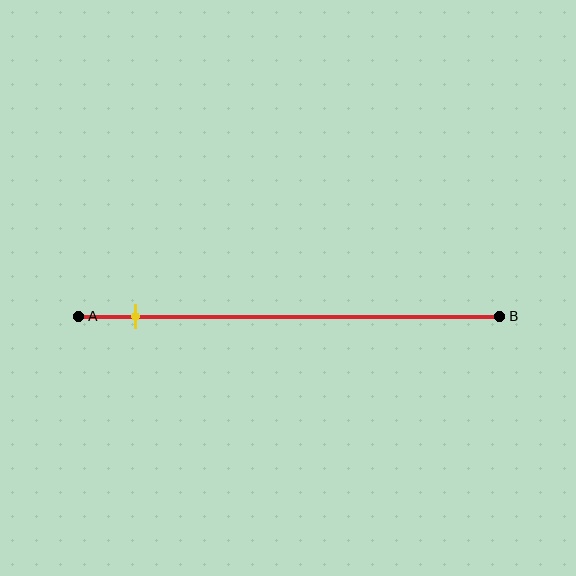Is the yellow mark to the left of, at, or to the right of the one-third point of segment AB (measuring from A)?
The yellow mark is to the left of the one-third point of segment AB.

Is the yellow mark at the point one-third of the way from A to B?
No, the mark is at about 15% from A, not at the 33% one-third point.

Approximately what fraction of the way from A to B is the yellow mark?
The yellow mark is approximately 15% of the way from A to B.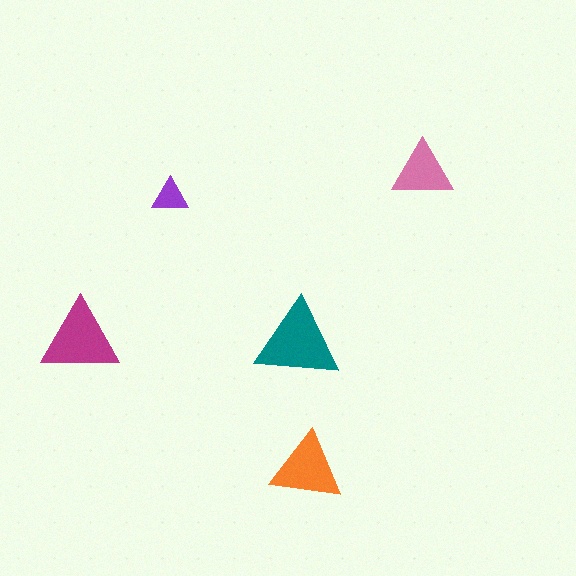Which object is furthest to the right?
The pink triangle is rightmost.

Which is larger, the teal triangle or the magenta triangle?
The teal one.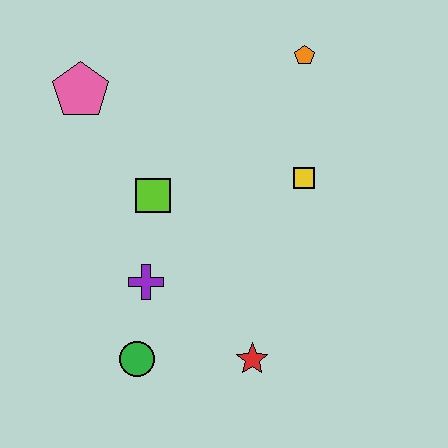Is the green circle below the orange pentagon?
Yes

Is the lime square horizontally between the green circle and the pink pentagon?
No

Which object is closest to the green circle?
The purple cross is closest to the green circle.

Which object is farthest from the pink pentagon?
The red star is farthest from the pink pentagon.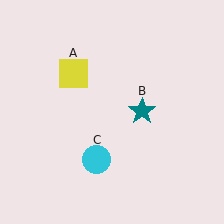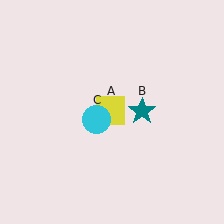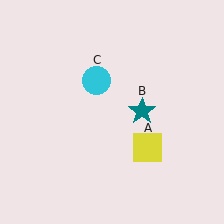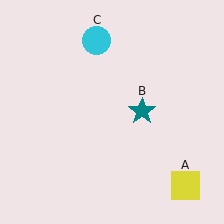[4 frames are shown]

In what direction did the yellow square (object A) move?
The yellow square (object A) moved down and to the right.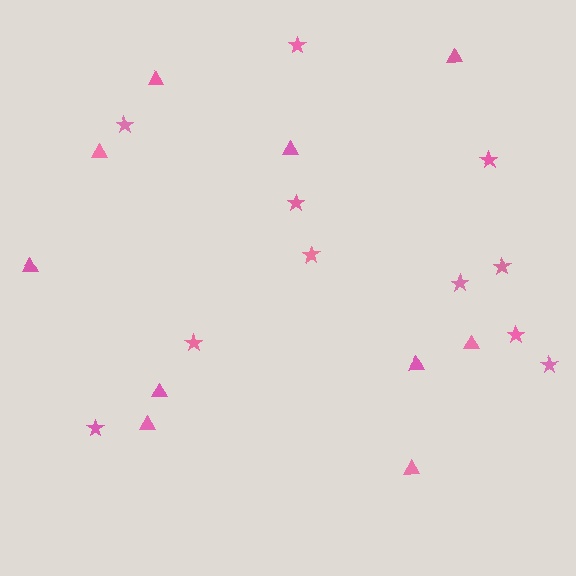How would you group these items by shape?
There are 2 groups: one group of triangles (10) and one group of stars (11).